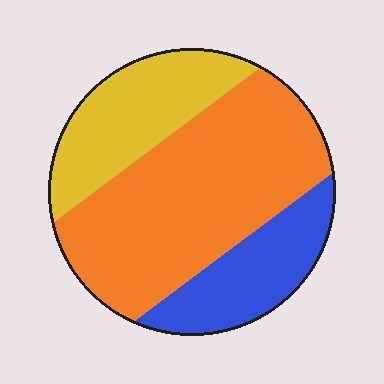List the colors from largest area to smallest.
From largest to smallest: orange, yellow, blue.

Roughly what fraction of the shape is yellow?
Yellow covers about 25% of the shape.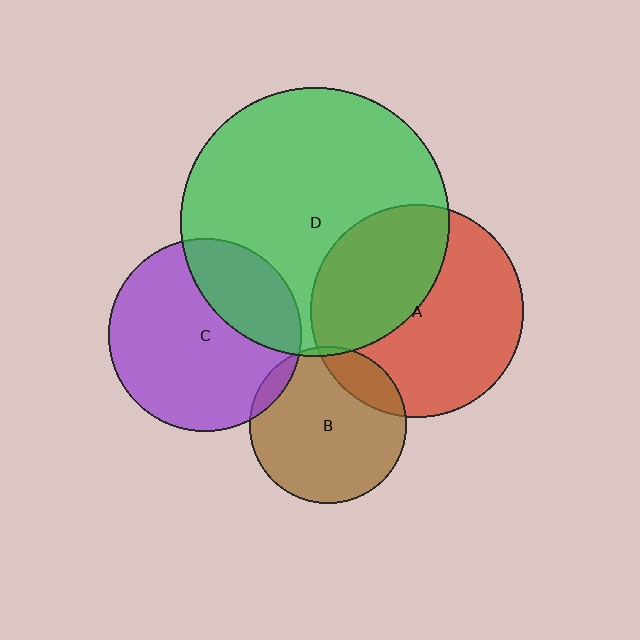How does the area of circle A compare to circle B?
Approximately 1.8 times.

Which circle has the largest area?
Circle D (green).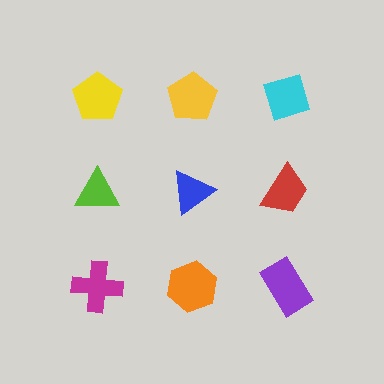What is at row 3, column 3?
A purple rectangle.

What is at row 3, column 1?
A magenta cross.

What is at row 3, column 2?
An orange hexagon.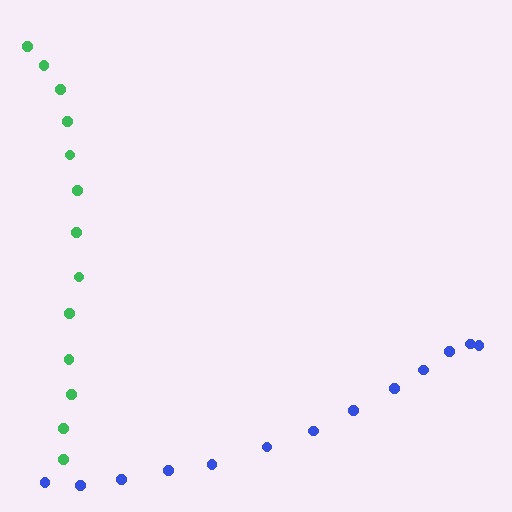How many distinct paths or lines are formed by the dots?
There are 2 distinct paths.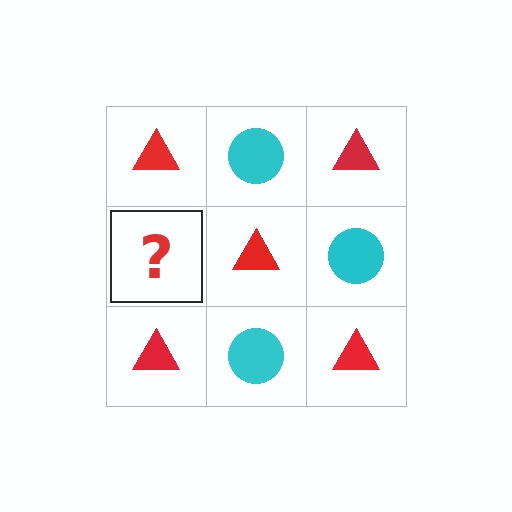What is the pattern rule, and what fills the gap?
The rule is that it alternates red triangle and cyan circle in a checkerboard pattern. The gap should be filled with a cyan circle.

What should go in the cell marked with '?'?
The missing cell should contain a cyan circle.